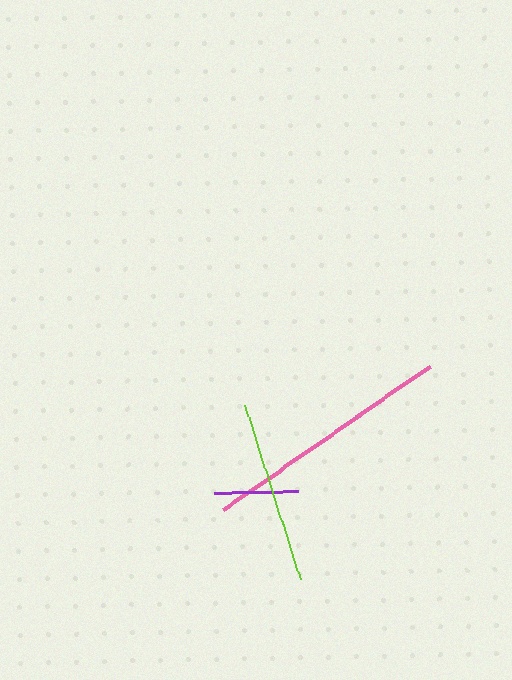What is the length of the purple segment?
The purple segment is approximately 84 pixels long.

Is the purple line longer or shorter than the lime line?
The lime line is longer than the purple line.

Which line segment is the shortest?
The purple line is the shortest at approximately 84 pixels.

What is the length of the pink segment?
The pink segment is approximately 251 pixels long.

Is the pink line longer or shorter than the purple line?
The pink line is longer than the purple line.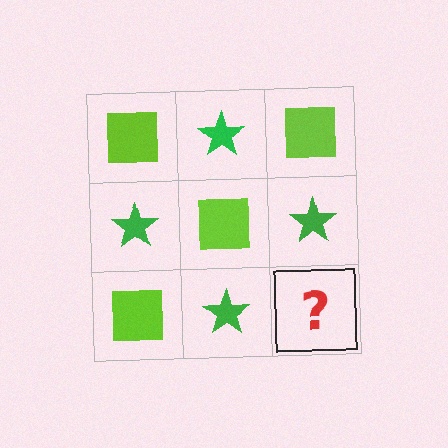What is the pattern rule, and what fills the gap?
The rule is that it alternates lime square and green star in a checkerboard pattern. The gap should be filled with a lime square.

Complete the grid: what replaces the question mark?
The question mark should be replaced with a lime square.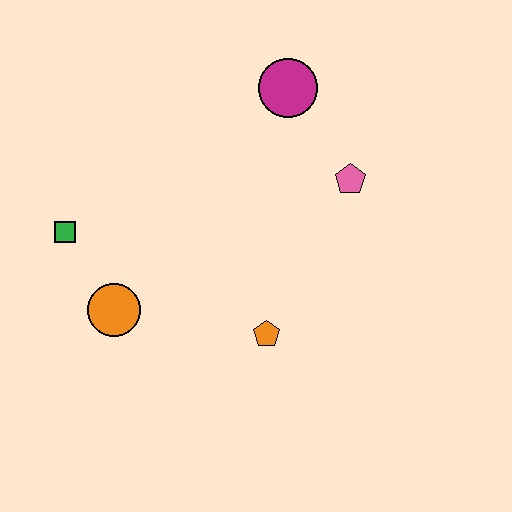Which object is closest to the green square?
The orange circle is closest to the green square.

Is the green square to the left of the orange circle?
Yes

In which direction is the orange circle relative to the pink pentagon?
The orange circle is to the left of the pink pentagon.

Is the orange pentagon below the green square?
Yes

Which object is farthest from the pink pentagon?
The green square is farthest from the pink pentagon.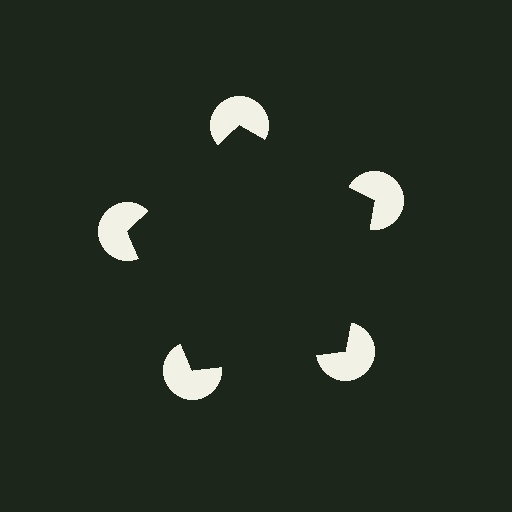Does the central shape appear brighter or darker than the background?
It typically appears slightly darker than the background, even though no actual brightness change is drawn.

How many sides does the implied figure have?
5 sides.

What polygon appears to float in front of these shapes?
An illusory pentagon — its edges are inferred from the aligned wedge cuts in the pac-man discs, not physically drawn.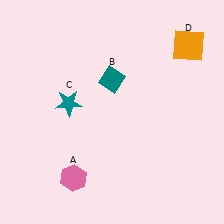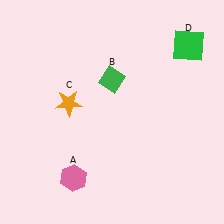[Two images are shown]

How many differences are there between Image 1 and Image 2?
There are 3 differences between the two images.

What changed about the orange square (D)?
In Image 1, D is orange. In Image 2, it changed to green.